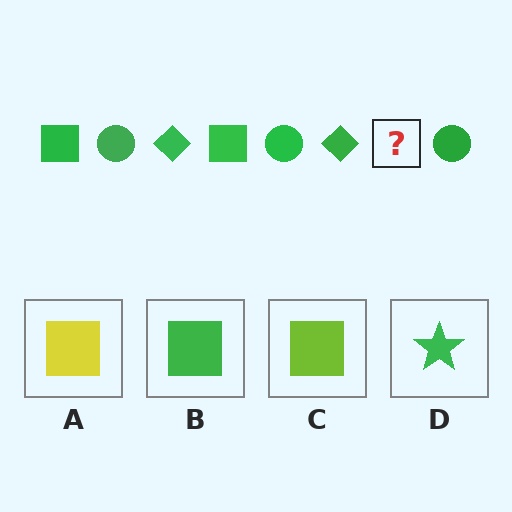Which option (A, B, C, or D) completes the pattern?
B.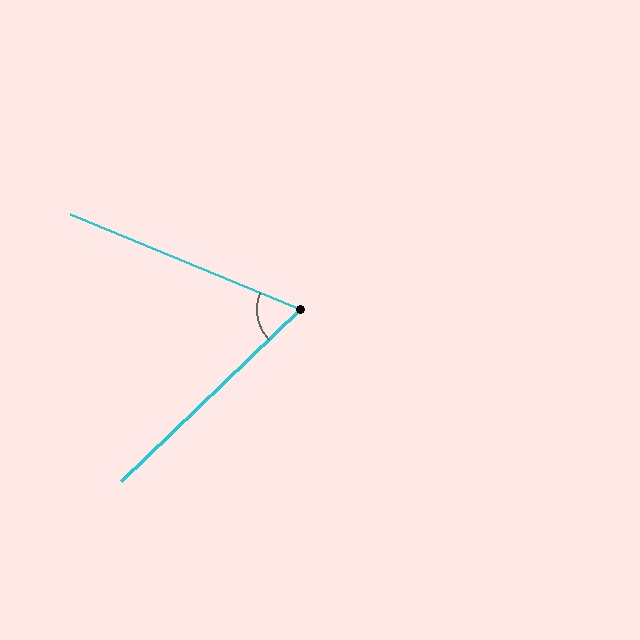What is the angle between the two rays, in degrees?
Approximately 66 degrees.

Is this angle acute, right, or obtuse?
It is acute.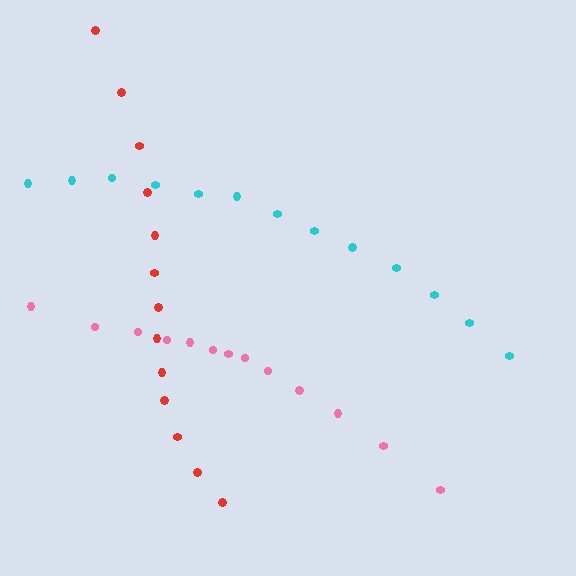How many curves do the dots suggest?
There are 3 distinct paths.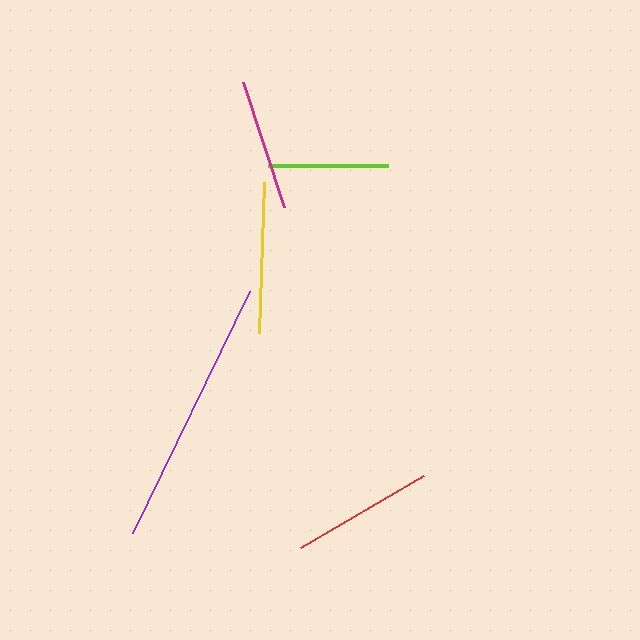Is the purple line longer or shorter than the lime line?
The purple line is longer than the lime line.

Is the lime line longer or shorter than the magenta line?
The magenta line is longer than the lime line.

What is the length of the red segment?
The red segment is approximately 142 pixels long.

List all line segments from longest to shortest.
From longest to shortest: purple, yellow, red, magenta, lime.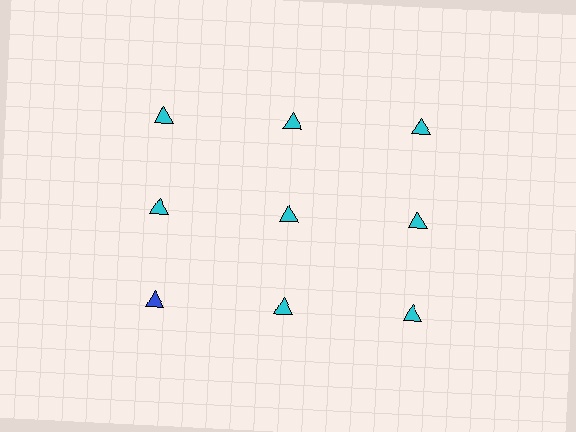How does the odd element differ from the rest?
It has a different color: blue instead of cyan.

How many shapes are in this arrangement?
There are 9 shapes arranged in a grid pattern.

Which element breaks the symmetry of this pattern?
The blue triangle in the third row, leftmost column breaks the symmetry. All other shapes are cyan triangles.